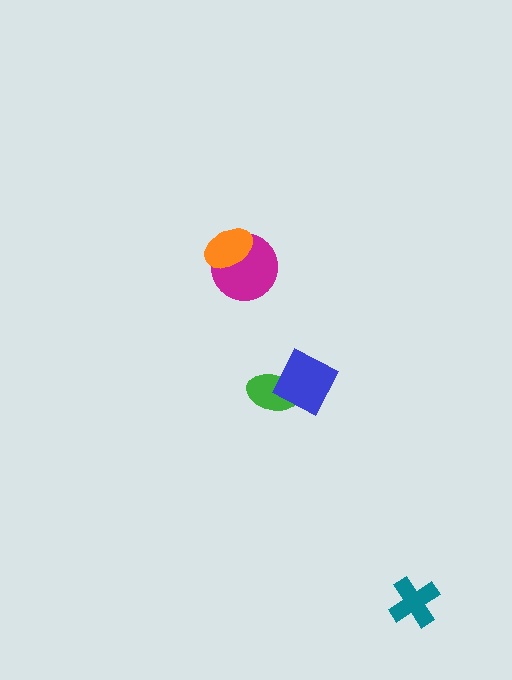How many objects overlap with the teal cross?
0 objects overlap with the teal cross.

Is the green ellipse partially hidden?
Yes, it is partially covered by another shape.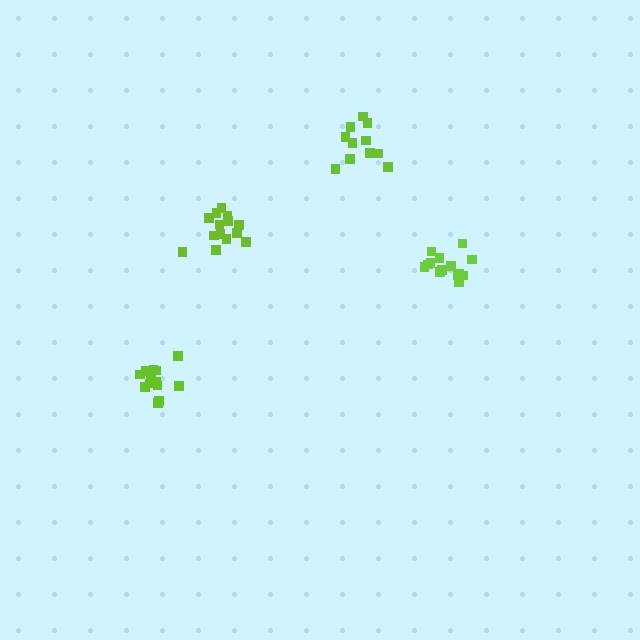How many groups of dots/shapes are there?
There are 4 groups.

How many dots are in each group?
Group 1: 13 dots, Group 2: 14 dots, Group 3: 14 dots, Group 4: 12 dots (53 total).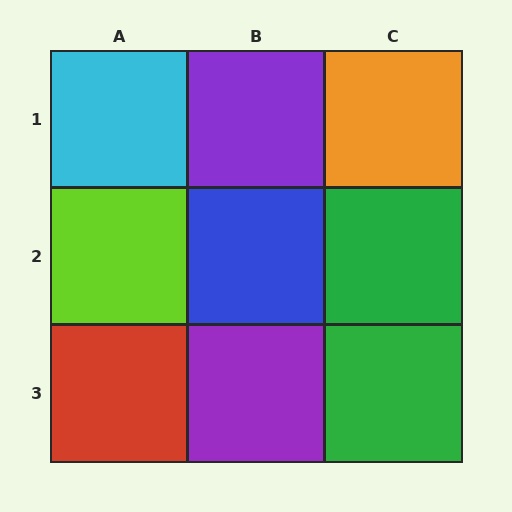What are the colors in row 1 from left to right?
Cyan, purple, orange.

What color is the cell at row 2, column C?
Green.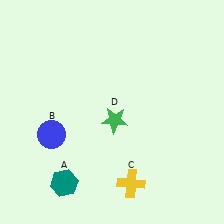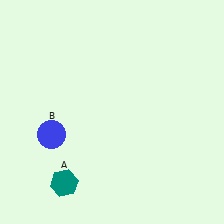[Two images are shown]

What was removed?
The yellow cross (C), the green star (D) were removed in Image 2.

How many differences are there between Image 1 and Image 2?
There are 2 differences between the two images.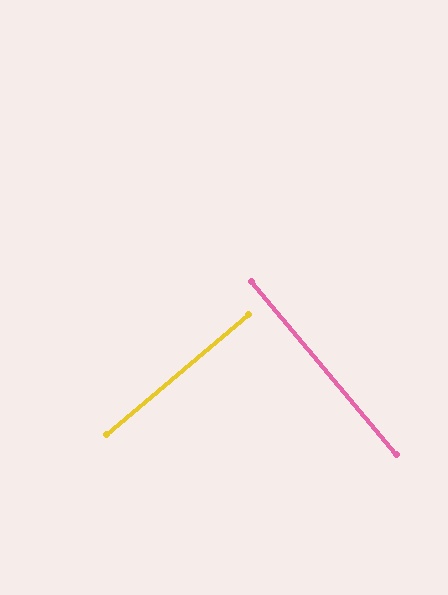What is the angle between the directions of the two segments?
Approximately 90 degrees.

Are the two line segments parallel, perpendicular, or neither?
Perpendicular — they meet at approximately 90°.